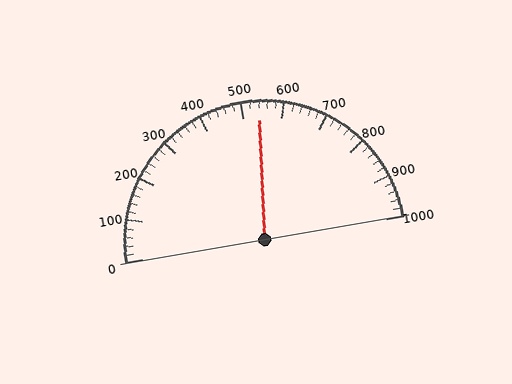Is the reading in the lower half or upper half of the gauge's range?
The reading is in the upper half of the range (0 to 1000).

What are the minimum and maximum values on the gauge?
The gauge ranges from 0 to 1000.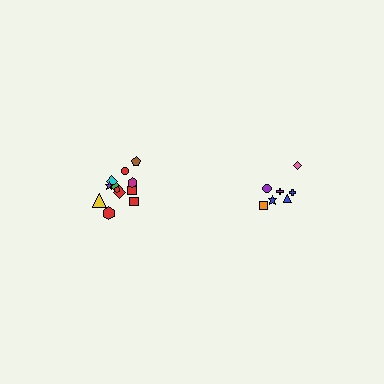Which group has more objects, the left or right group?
The left group.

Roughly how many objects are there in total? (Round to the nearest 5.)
Roughly 20 objects in total.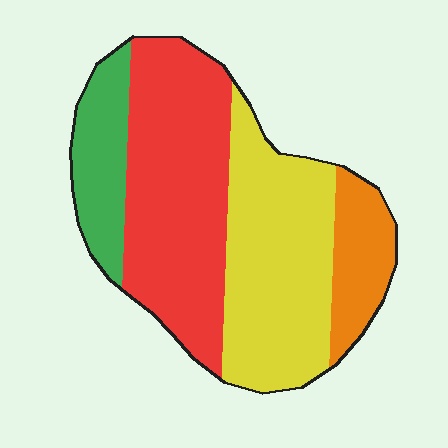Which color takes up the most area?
Red, at roughly 40%.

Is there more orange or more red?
Red.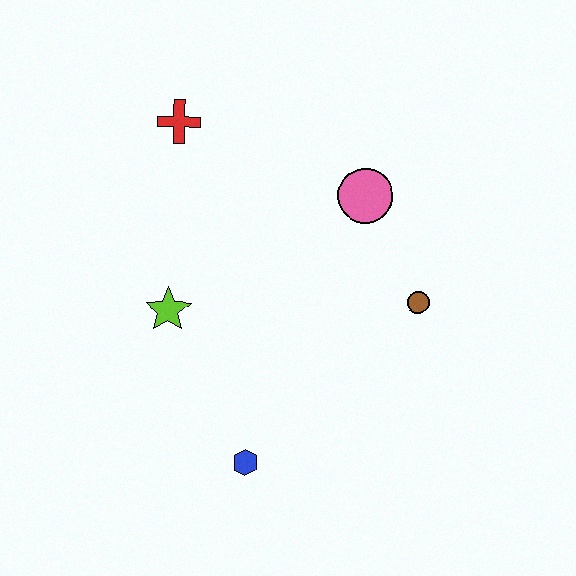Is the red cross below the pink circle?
No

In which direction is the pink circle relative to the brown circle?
The pink circle is above the brown circle.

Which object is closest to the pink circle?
The brown circle is closest to the pink circle.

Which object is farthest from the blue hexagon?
The red cross is farthest from the blue hexagon.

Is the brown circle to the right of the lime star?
Yes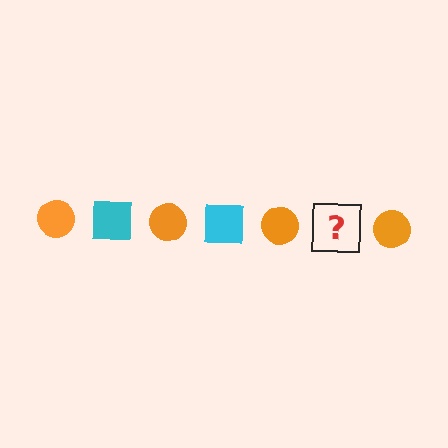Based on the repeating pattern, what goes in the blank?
The blank should be a cyan square.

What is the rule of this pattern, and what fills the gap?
The rule is that the pattern alternates between orange circle and cyan square. The gap should be filled with a cyan square.